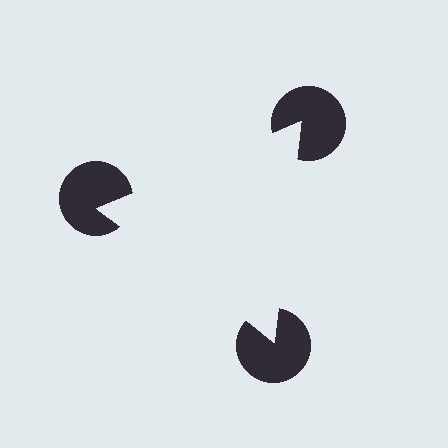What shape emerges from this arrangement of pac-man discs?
An illusory triangle — its edges are inferred from the aligned wedge cuts in the pac-man discs, not physically drawn.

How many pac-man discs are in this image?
There are 3 — one at each vertex of the illusory triangle.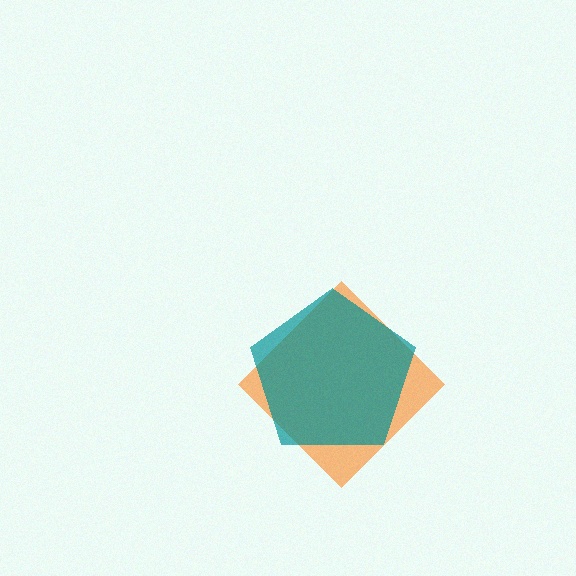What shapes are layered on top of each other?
The layered shapes are: an orange diamond, a teal pentagon.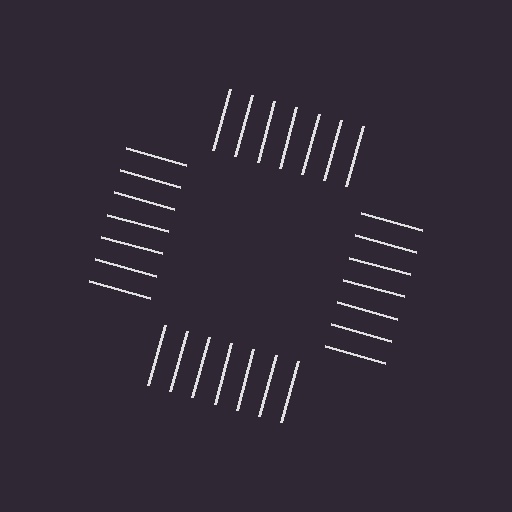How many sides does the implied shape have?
4 sides — the line-ends trace a square.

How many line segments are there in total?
28 — 7 along each of the 4 edges.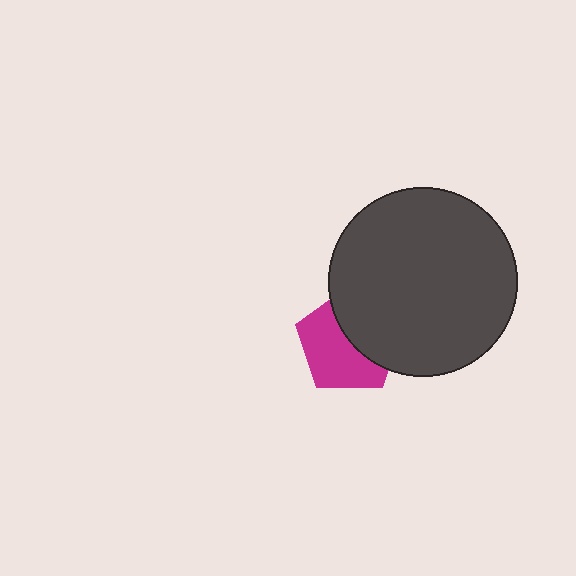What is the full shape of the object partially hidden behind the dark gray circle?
The partially hidden object is a magenta pentagon.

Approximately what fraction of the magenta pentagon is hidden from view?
Roughly 45% of the magenta pentagon is hidden behind the dark gray circle.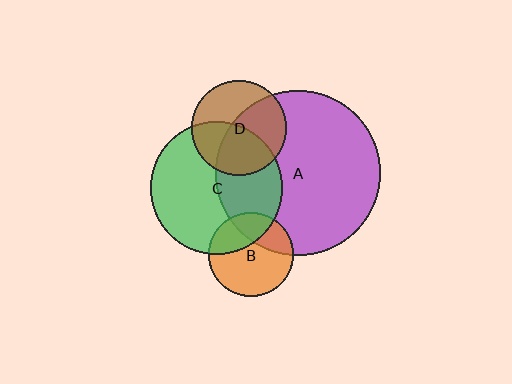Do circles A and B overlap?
Yes.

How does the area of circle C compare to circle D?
Approximately 1.9 times.